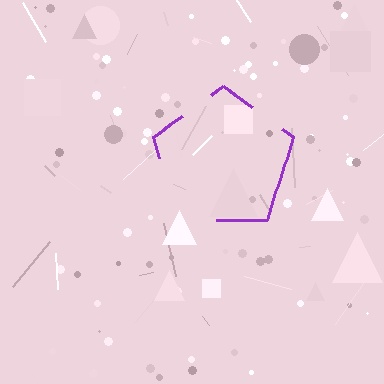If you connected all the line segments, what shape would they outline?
They would outline a pentagon.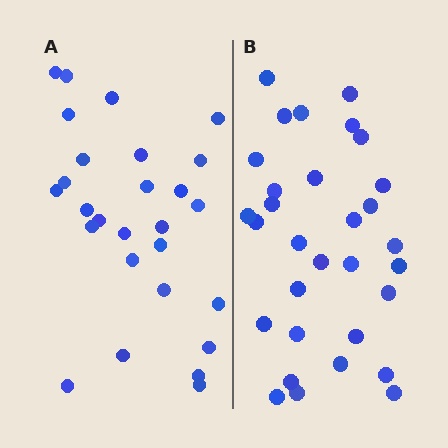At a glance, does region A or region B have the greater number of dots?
Region B (the right region) has more dots.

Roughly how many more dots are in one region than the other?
Region B has about 4 more dots than region A.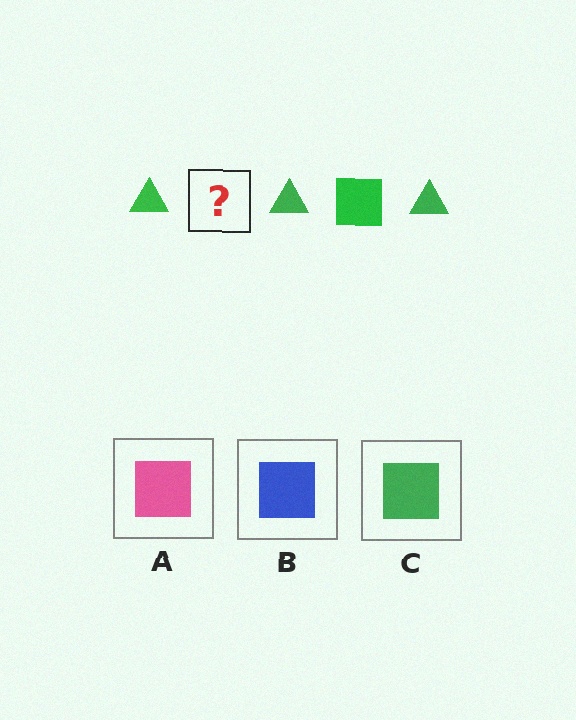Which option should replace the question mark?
Option C.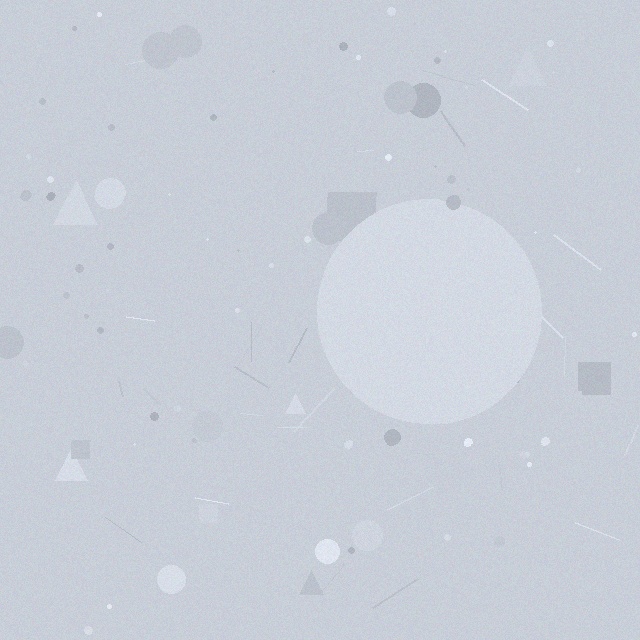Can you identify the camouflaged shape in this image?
The camouflaged shape is a circle.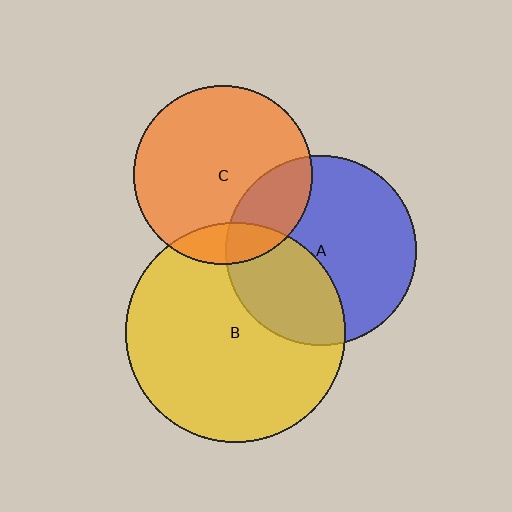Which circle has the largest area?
Circle B (yellow).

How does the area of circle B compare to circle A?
Approximately 1.3 times.